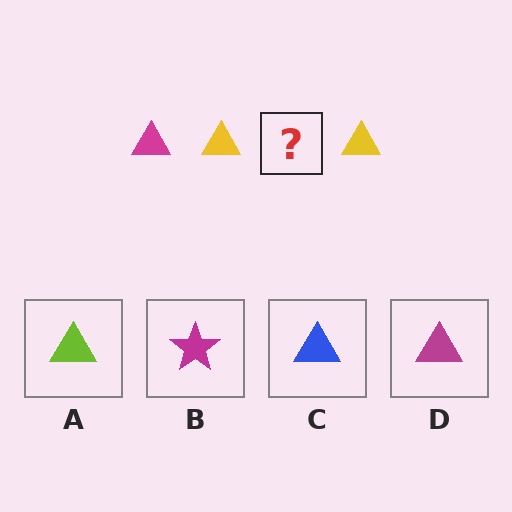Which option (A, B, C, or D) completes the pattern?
D.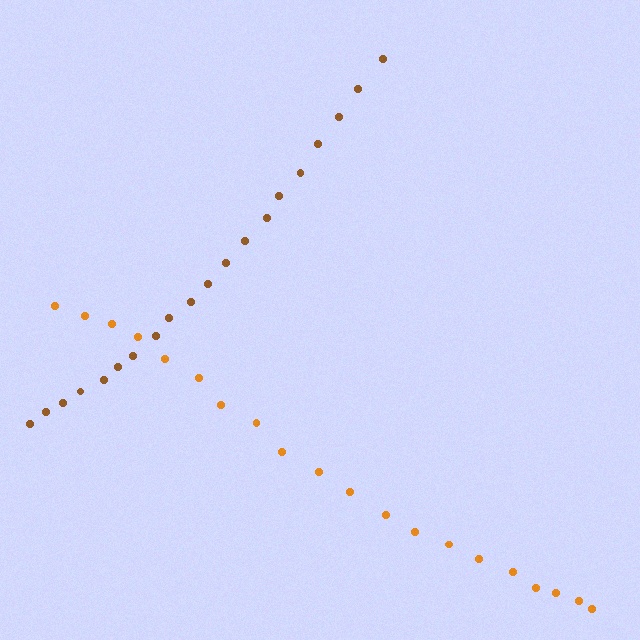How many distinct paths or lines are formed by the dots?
There are 2 distinct paths.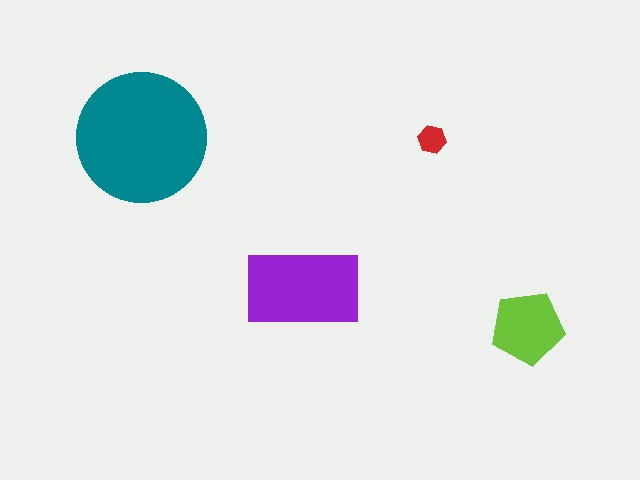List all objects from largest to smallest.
The teal circle, the purple rectangle, the lime pentagon, the red hexagon.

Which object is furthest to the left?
The teal circle is leftmost.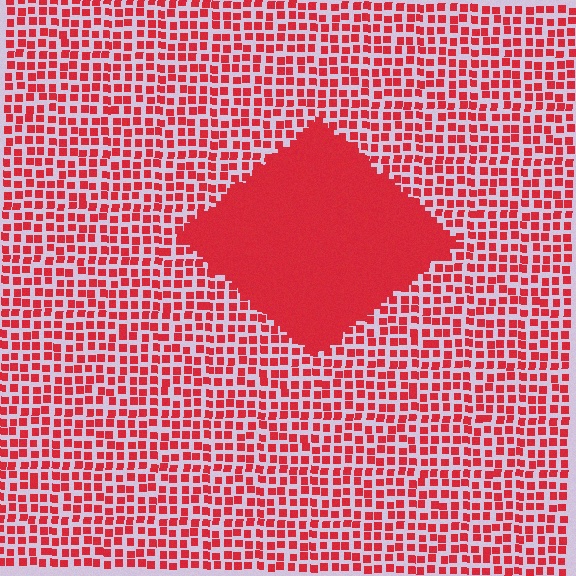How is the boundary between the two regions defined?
The boundary is defined by a change in element density (approximately 3.1x ratio). All elements are the same color, size, and shape.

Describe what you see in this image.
The image contains small red elements arranged at two different densities. A diamond-shaped region is visible where the elements are more densely packed than the surrounding area.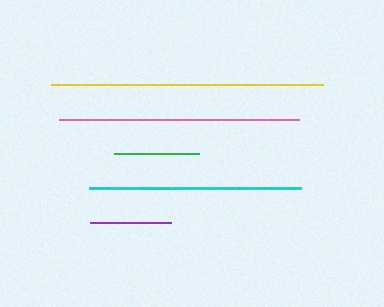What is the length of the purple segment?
The purple segment is approximately 81 pixels long.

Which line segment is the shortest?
The purple line is the shortest at approximately 81 pixels.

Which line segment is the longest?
The yellow line is the longest at approximately 272 pixels.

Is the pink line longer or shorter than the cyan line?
The pink line is longer than the cyan line.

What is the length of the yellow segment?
The yellow segment is approximately 272 pixels long.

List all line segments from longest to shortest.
From longest to shortest: yellow, pink, cyan, green, purple.